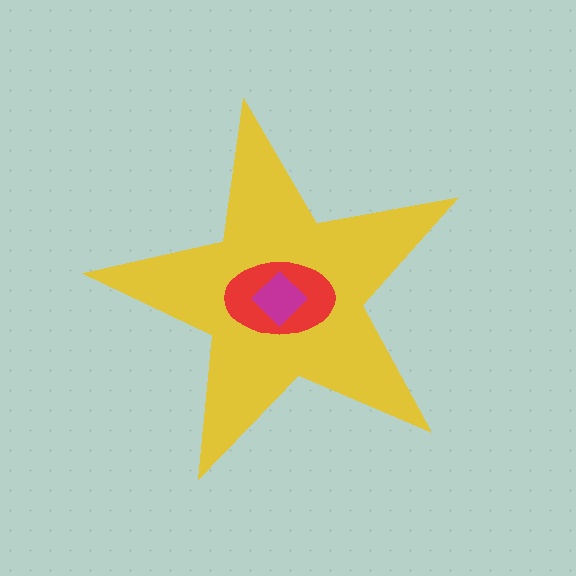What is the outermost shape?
The yellow star.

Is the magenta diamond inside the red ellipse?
Yes.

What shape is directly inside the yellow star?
The red ellipse.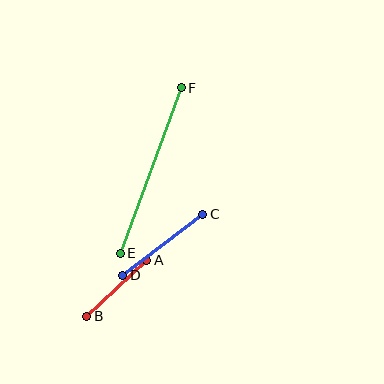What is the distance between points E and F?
The distance is approximately 176 pixels.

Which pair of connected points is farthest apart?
Points E and F are farthest apart.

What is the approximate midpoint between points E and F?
The midpoint is at approximately (151, 171) pixels.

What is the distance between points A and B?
The distance is approximately 82 pixels.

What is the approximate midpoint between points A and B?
The midpoint is at approximately (117, 288) pixels.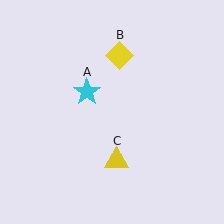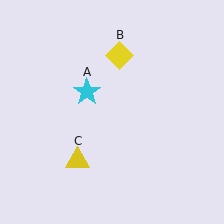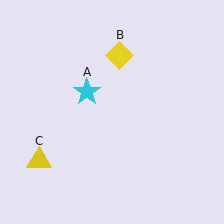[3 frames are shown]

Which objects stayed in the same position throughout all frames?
Cyan star (object A) and yellow diamond (object B) remained stationary.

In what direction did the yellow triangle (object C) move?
The yellow triangle (object C) moved left.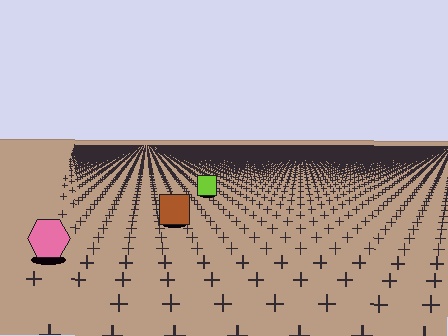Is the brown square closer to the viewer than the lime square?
Yes. The brown square is closer — you can tell from the texture gradient: the ground texture is coarser near it.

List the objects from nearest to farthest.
From nearest to farthest: the pink hexagon, the brown square, the lime square.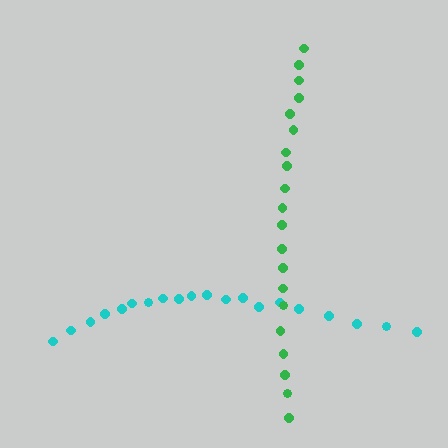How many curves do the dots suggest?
There are 2 distinct paths.